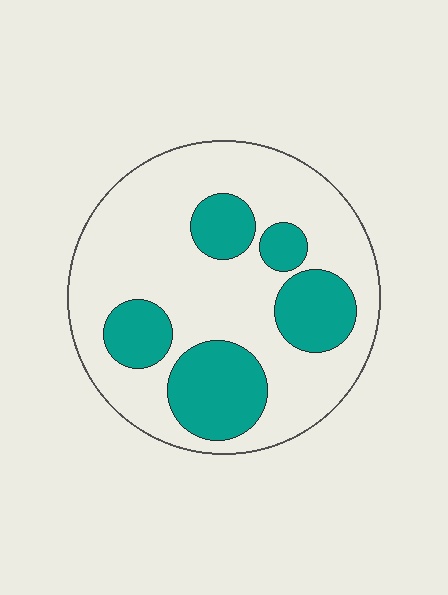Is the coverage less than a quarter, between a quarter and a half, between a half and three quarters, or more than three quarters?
Between a quarter and a half.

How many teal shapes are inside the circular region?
5.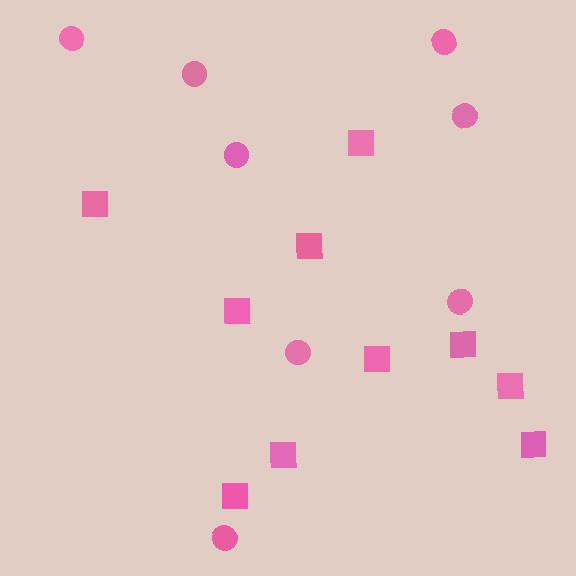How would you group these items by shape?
There are 2 groups: one group of squares (10) and one group of circles (8).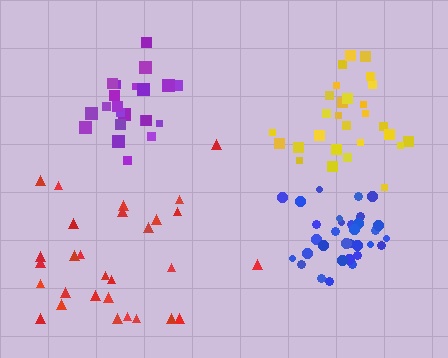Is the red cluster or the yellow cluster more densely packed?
Yellow.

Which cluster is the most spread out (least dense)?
Red.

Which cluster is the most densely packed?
Blue.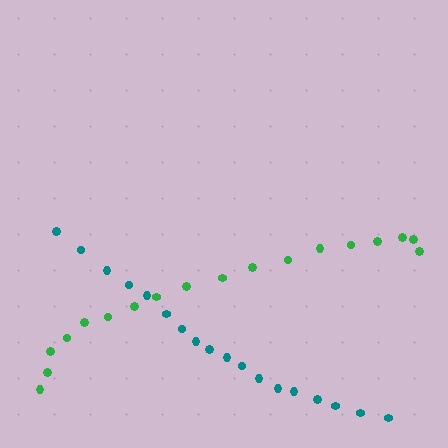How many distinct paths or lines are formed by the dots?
There are 2 distinct paths.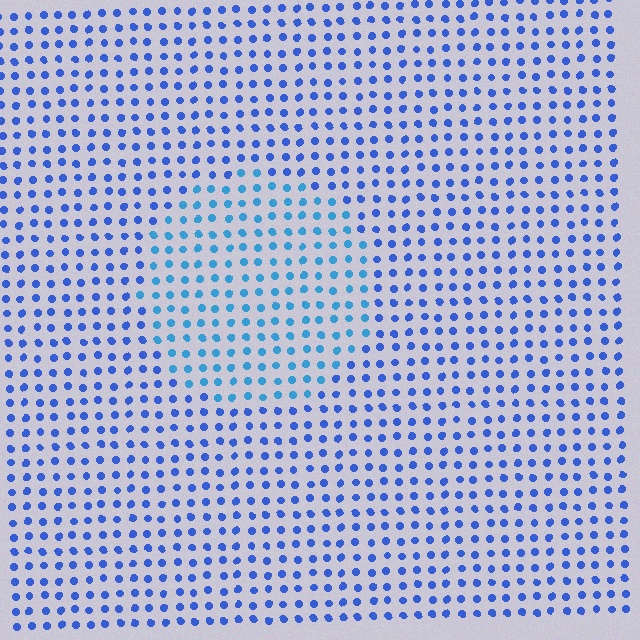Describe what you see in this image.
The image is filled with small blue elements in a uniform arrangement. A circle-shaped region is visible where the elements are tinted to a slightly different hue, forming a subtle color boundary.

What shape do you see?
I see a circle.